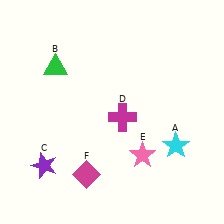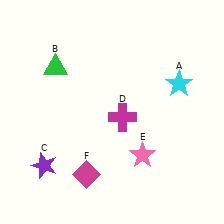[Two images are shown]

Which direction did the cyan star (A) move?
The cyan star (A) moved up.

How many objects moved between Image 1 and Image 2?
1 object moved between the two images.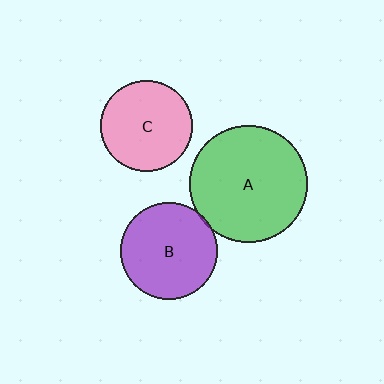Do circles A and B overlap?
Yes.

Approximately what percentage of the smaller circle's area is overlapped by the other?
Approximately 5%.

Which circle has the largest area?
Circle A (green).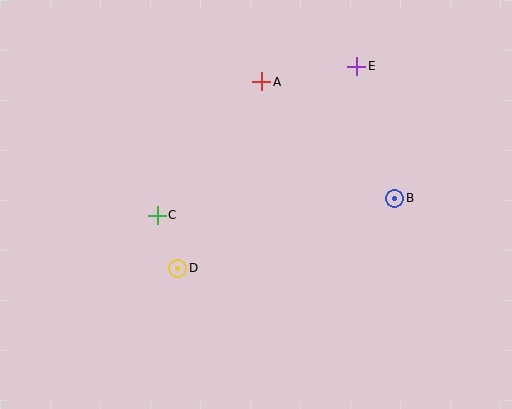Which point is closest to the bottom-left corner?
Point D is closest to the bottom-left corner.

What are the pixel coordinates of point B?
Point B is at (395, 198).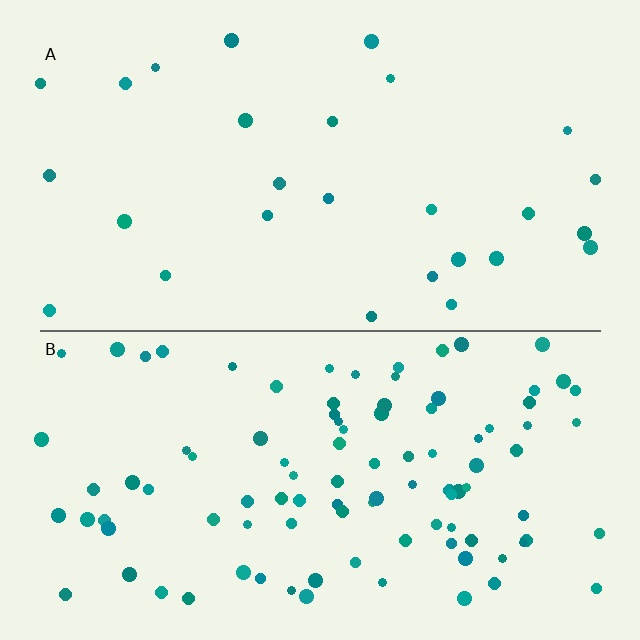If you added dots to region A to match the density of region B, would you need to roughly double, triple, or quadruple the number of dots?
Approximately quadruple.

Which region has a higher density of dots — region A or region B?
B (the bottom).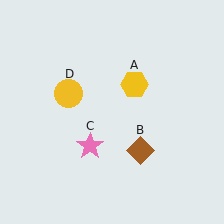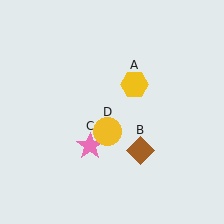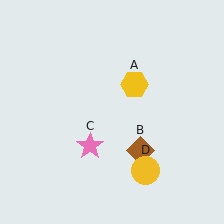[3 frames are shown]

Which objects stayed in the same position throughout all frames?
Yellow hexagon (object A) and brown diamond (object B) and pink star (object C) remained stationary.